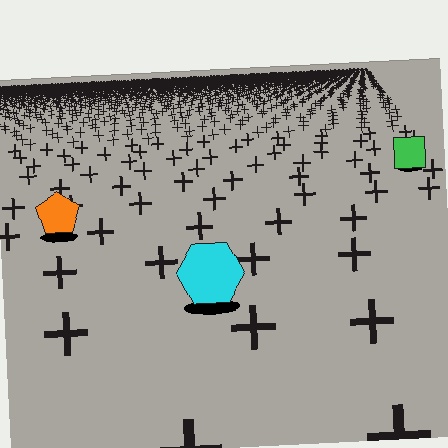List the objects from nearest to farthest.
From nearest to farthest: the cyan hexagon, the orange pentagon, the green square.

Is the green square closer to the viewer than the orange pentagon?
No. The orange pentagon is closer — you can tell from the texture gradient: the ground texture is coarser near it.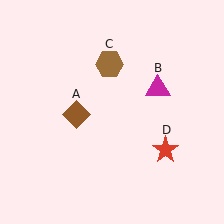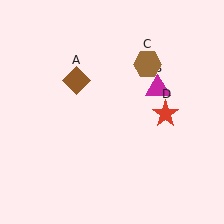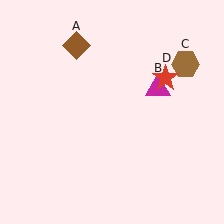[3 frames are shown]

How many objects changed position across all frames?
3 objects changed position: brown diamond (object A), brown hexagon (object C), red star (object D).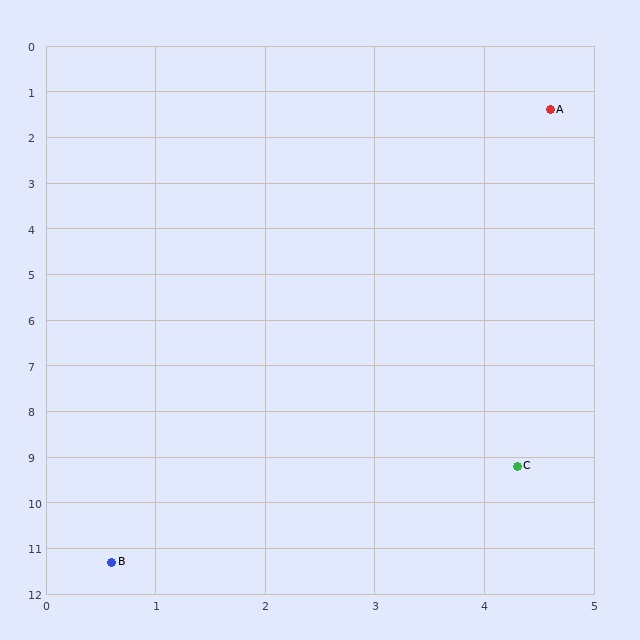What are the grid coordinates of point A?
Point A is at approximately (4.6, 1.4).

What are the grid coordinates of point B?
Point B is at approximately (0.6, 11.3).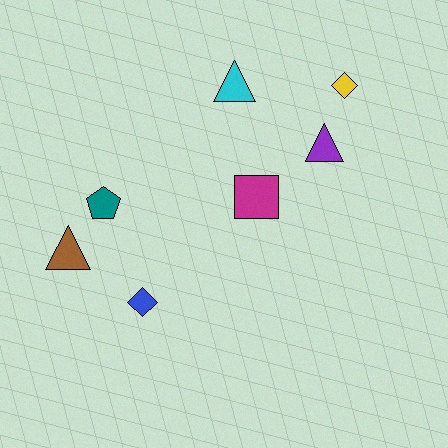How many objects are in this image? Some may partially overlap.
There are 7 objects.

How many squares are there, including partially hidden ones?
There is 1 square.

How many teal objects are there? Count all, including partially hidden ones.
There is 1 teal object.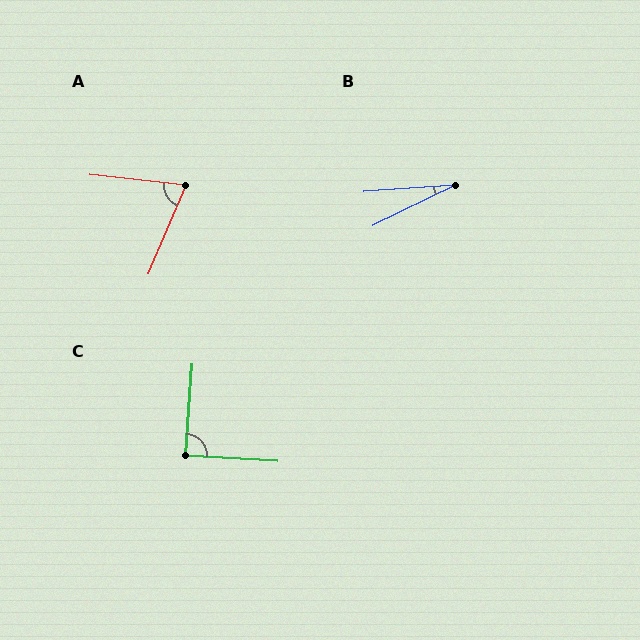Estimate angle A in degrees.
Approximately 73 degrees.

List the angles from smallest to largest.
B (22°), A (73°), C (89°).